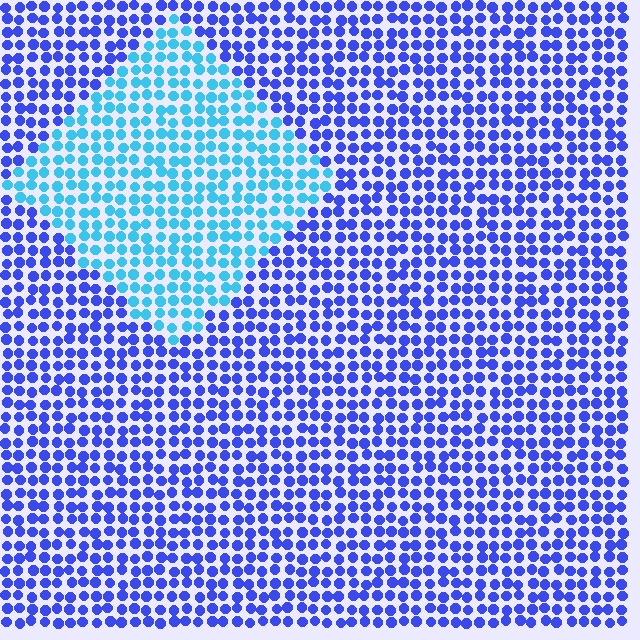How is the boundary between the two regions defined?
The boundary is defined purely by a slight shift in hue (about 42 degrees). Spacing, size, and orientation are identical on both sides.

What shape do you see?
I see a diamond.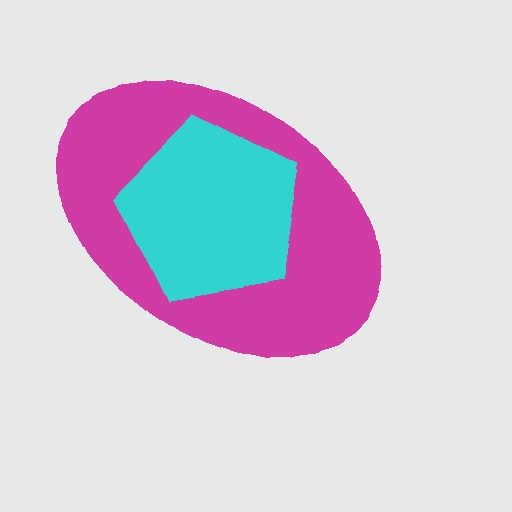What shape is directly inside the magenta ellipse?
The cyan pentagon.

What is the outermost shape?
The magenta ellipse.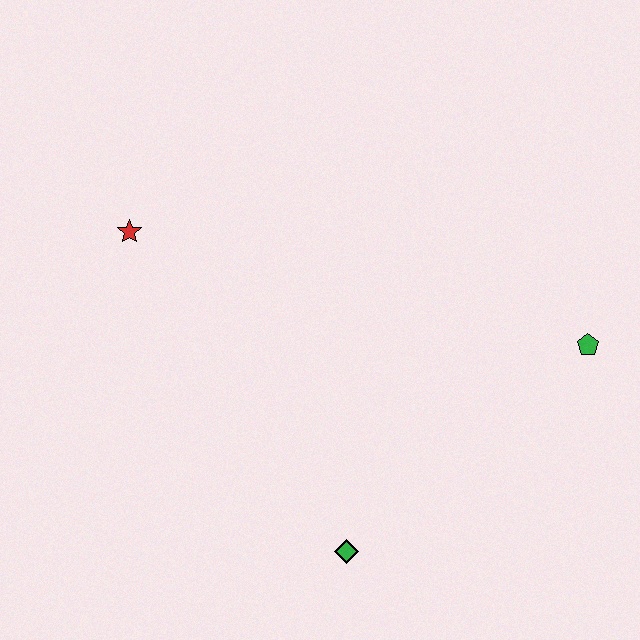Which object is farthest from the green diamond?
The red star is farthest from the green diamond.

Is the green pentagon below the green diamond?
No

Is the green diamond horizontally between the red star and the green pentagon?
Yes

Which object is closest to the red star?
The green diamond is closest to the red star.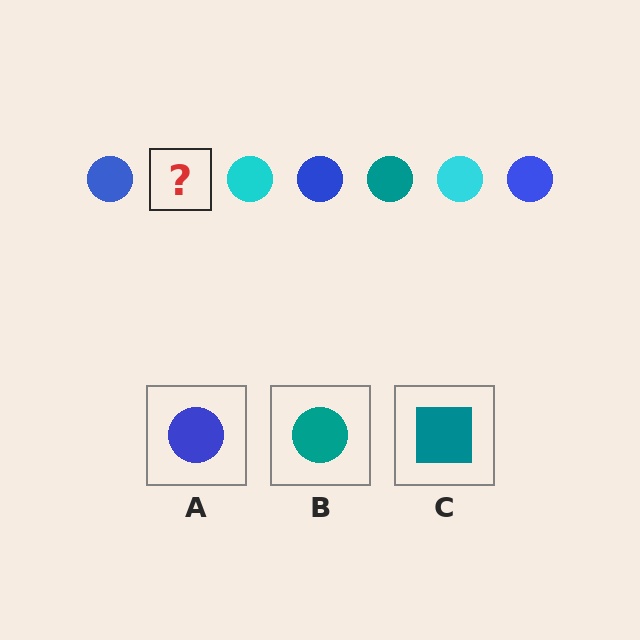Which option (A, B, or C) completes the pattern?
B.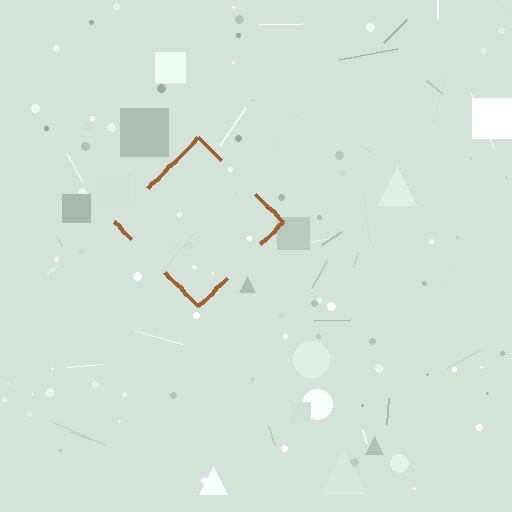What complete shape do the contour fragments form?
The contour fragments form a diamond.